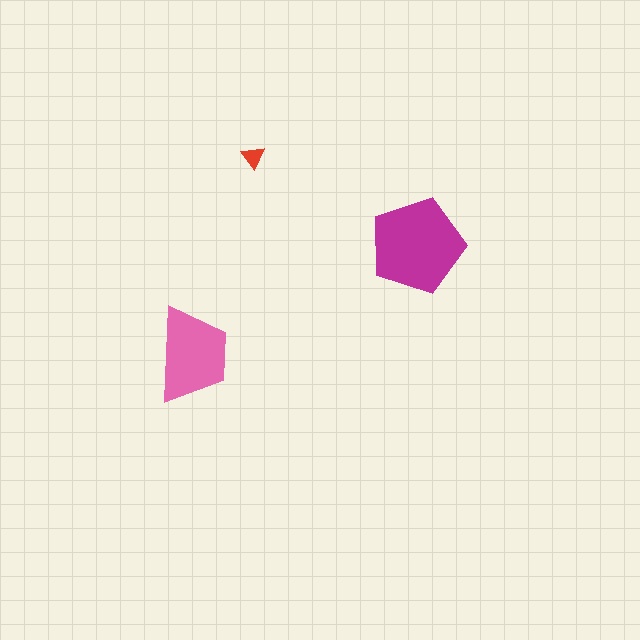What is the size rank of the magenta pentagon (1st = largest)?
1st.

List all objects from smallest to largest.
The red triangle, the pink trapezoid, the magenta pentagon.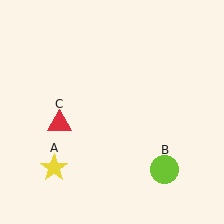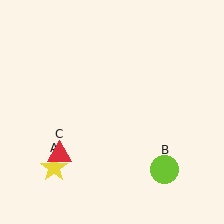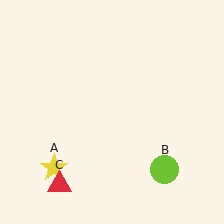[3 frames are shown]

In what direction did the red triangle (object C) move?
The red triangle (object C) moved down.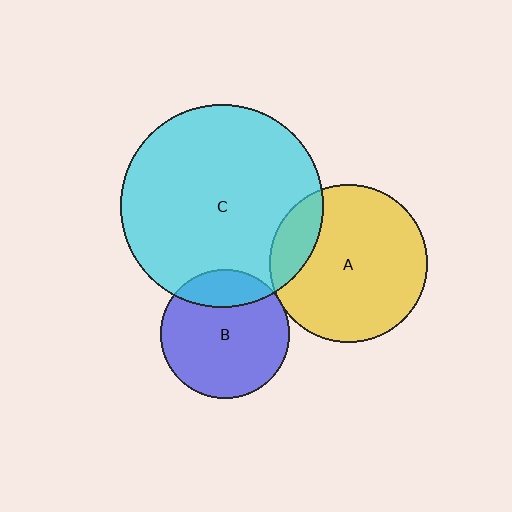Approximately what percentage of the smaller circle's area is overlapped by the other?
Approximately 5%.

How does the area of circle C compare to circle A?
Approximately 1.7 times.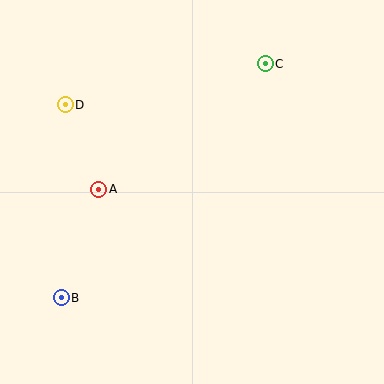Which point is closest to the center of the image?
Point A at (99, 189) is closest to the center.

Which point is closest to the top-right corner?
Point C is closest to the top-right corner.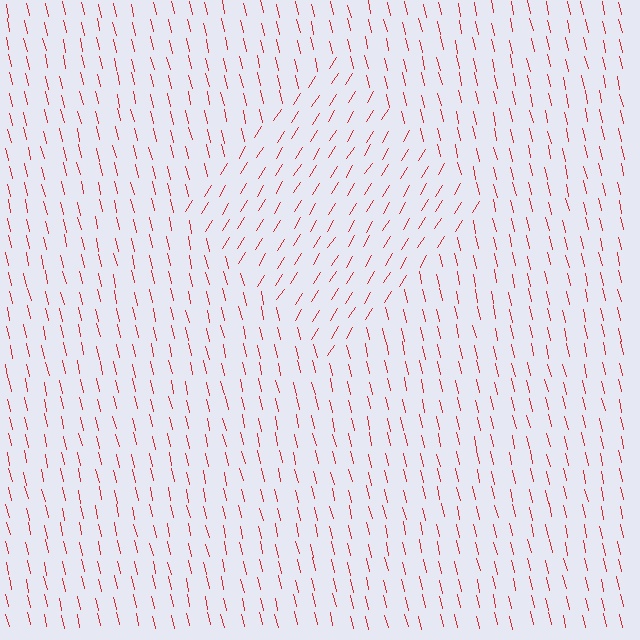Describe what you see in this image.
The image is filled with small red line segments. A diamond region in the image has lines oriented differently from the surrounding lines, creating a visible texture boundary.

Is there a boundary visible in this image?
Yes, there is a texture boundary formed by a change in line orientation.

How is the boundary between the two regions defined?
The boundary is defined purely by a change in line orientation (approximately 45 degrees difference). All lines are the same color and thickness.